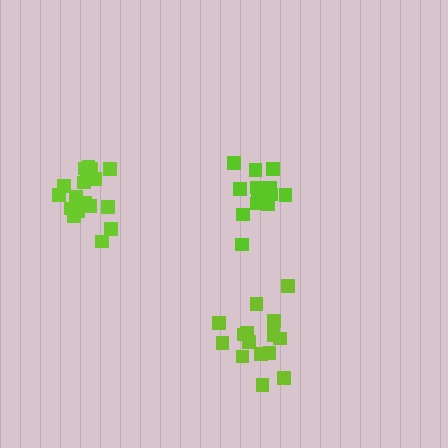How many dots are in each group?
Group 1: 15 dots, Group 2: 14 dots, Group 3: 19 dots (48 total).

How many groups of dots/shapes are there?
There are 3 groups.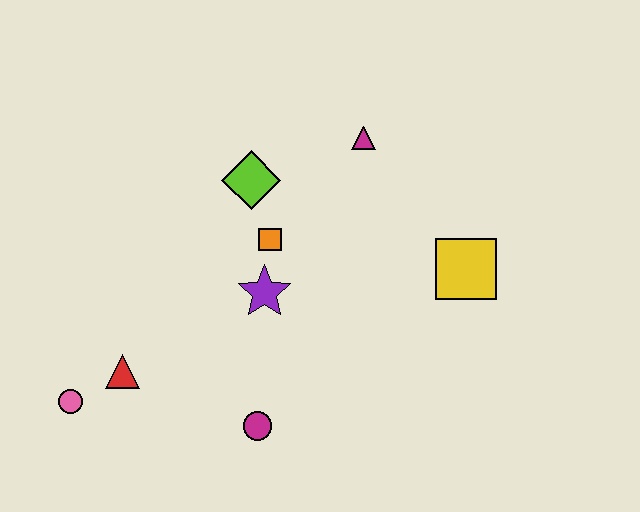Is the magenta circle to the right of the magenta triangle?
No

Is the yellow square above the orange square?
No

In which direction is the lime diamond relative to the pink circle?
The lime diamond is above the pink circle.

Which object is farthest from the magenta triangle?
The pink circle is farthest from the magenta triangle.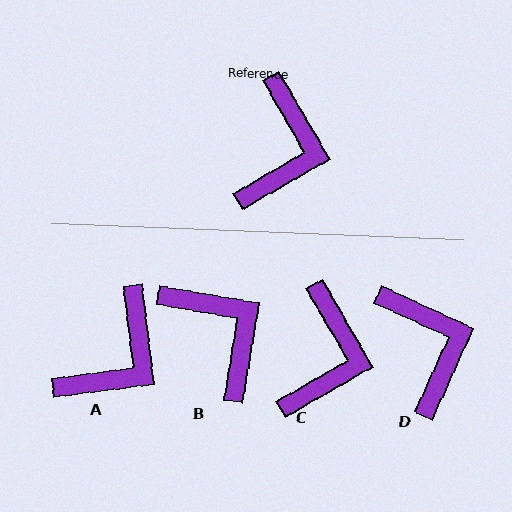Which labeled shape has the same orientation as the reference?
C.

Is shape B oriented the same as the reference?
No, it is off by about 50 degrees.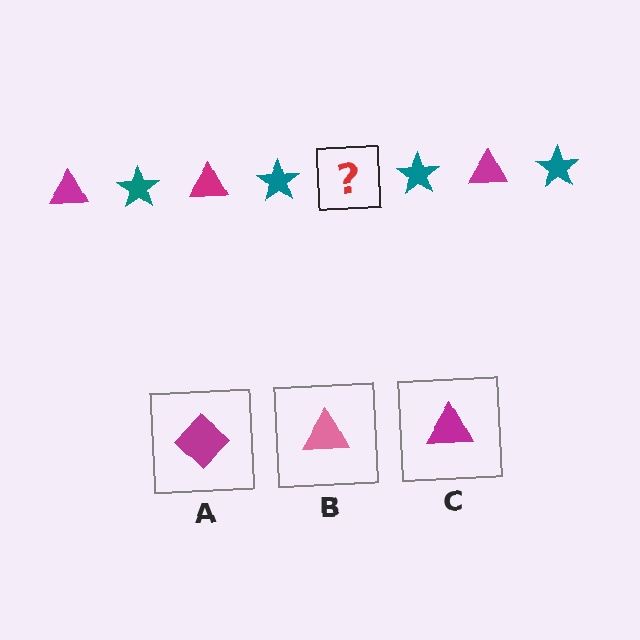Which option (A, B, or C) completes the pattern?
C.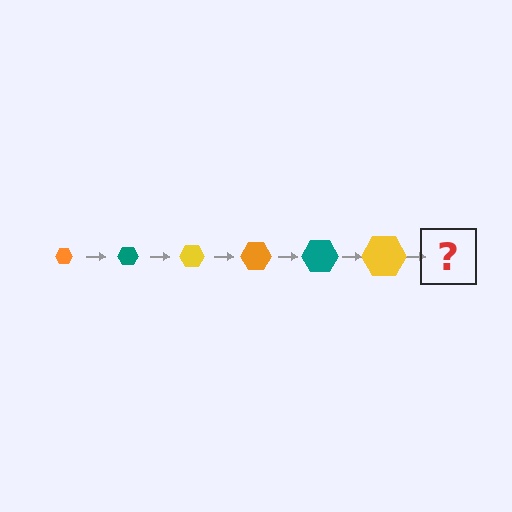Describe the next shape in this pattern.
It should be an orange hexagon, larger than the previous one.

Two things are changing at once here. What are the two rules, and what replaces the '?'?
The two rules are that the hexagon grows larger each step and the color cycles through orange, teal, and yellow. The '?' should be an orange hexagon, larger than the previous one.